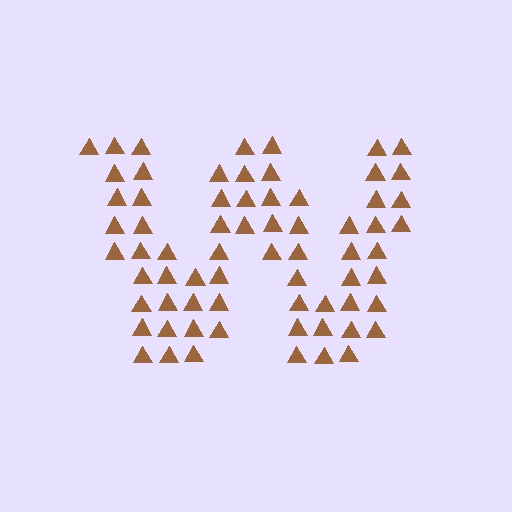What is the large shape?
The large shape is the letter W.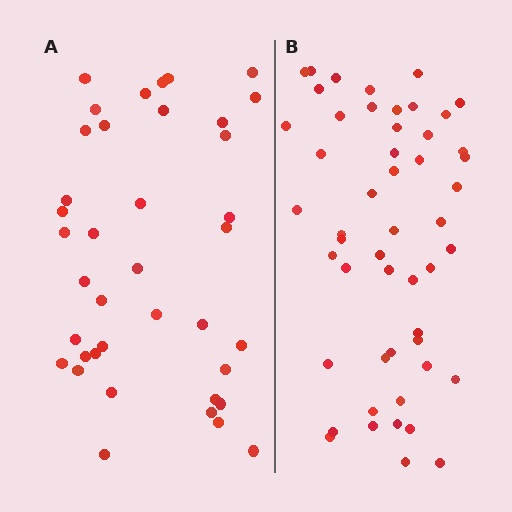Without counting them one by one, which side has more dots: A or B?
Region B (the right region) has more dots.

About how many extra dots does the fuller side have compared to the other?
Region B has roughly 12 or so more dots than region A.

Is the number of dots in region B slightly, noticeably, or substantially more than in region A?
Region B has noticeably more, but not dramatically so. The ratio is roughly 1.3 to 1.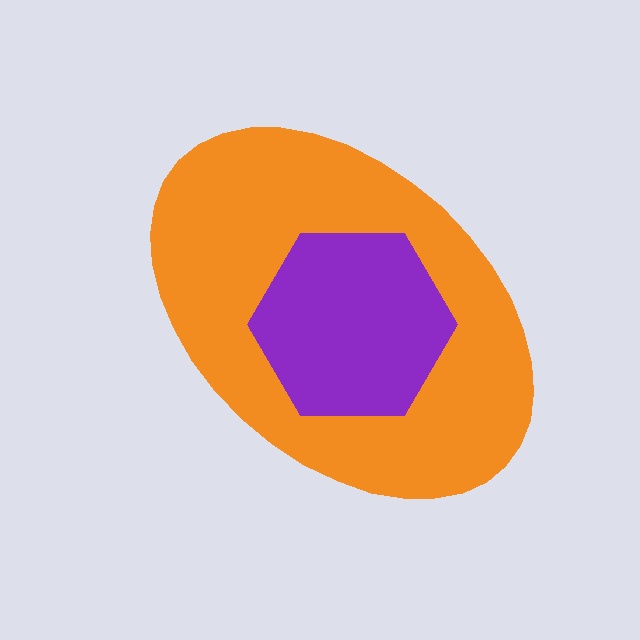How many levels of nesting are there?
2.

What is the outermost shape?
The orange ellipse.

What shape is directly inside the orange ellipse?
The purple hexagon.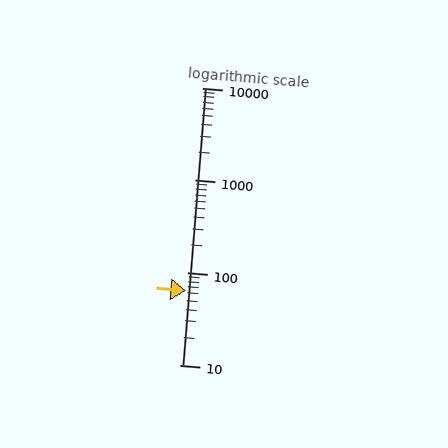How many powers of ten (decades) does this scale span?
The scale spans 3 decades, from 10 to 10000.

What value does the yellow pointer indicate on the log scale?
The pointer indicates approximately 64.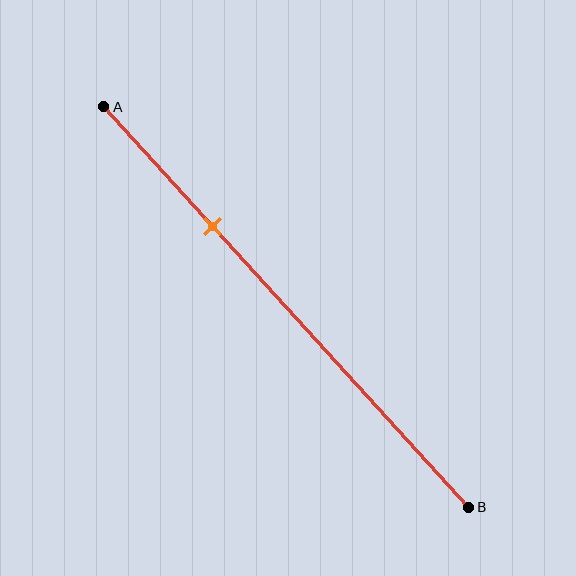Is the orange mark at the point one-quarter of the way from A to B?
No, the mark is at about 30% from A, not at the 25% one-quarter point.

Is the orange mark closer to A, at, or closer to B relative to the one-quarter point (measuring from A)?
The orange mark is closer to point B than the one-quarter point of segment AB.